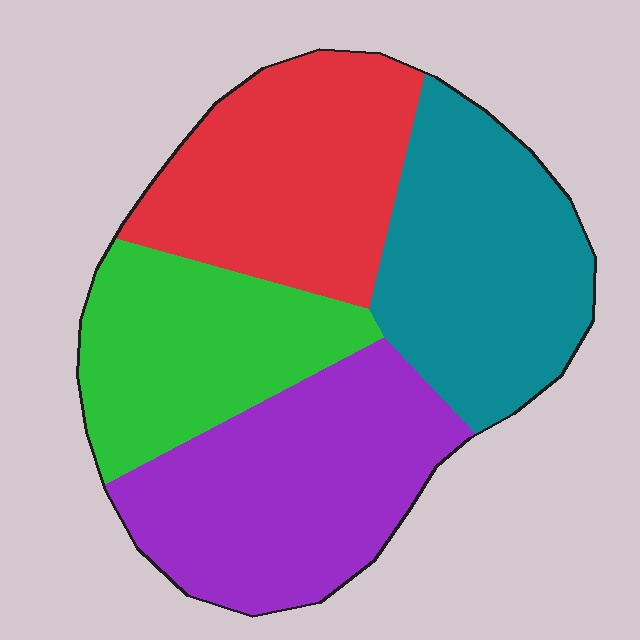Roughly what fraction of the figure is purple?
Purple covers 28% of the figure.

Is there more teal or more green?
Teal.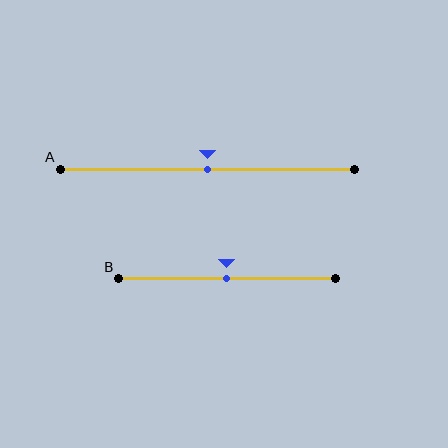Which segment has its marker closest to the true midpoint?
Segment A has its marker closest to the true midpoint.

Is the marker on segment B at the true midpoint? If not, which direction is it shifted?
Yes, the marker on segment B is at the true midpoint.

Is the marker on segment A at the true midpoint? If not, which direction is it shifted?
Yes, the marker on segment A is at the true midpoint.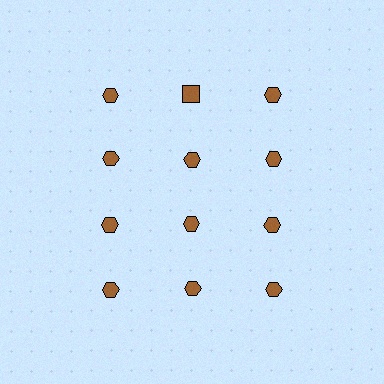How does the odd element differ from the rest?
It has a different shape: square instead of hexagon.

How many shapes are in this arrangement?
There are 12 shapes arranged in a grid pattern.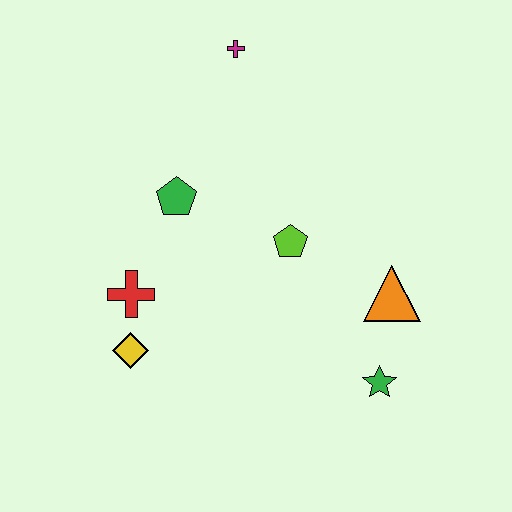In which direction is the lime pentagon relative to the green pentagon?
The lime pentagon is to the right of the green pentagon.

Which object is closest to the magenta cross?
The green pentagon is closest to the magenta cross.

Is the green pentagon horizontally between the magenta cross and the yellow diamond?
Yes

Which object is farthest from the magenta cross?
The green star is farthest from the magenta cross.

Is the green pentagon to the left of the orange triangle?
Yes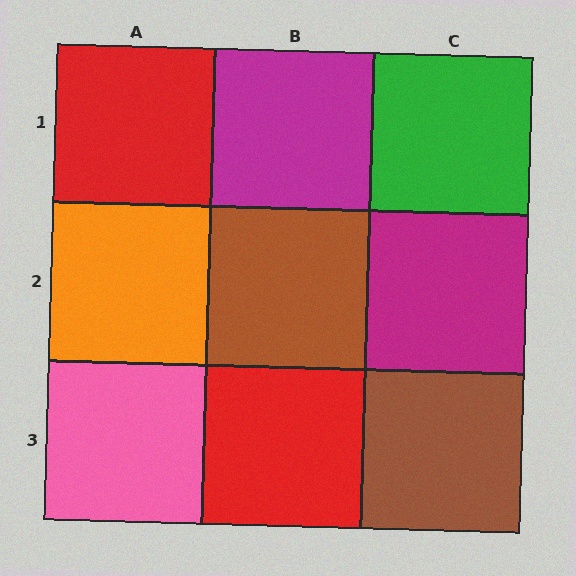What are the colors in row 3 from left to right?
Pink, red, brown.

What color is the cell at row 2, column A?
Orange.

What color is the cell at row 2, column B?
Brown.